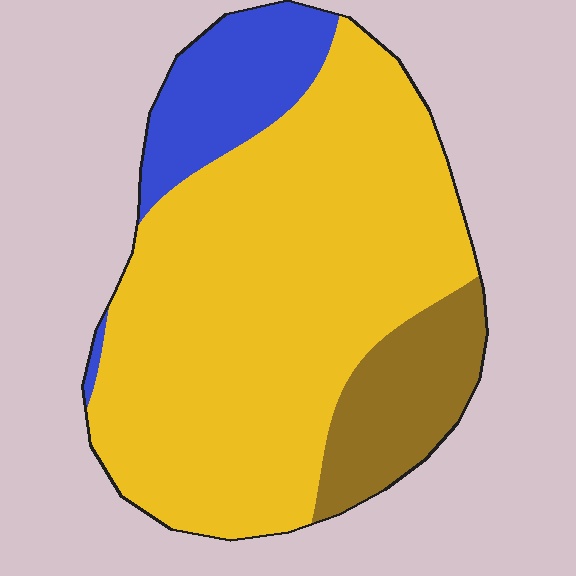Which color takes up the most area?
Yellow, at roughly 70%.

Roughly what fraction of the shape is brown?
Brown covers 14% of the shape.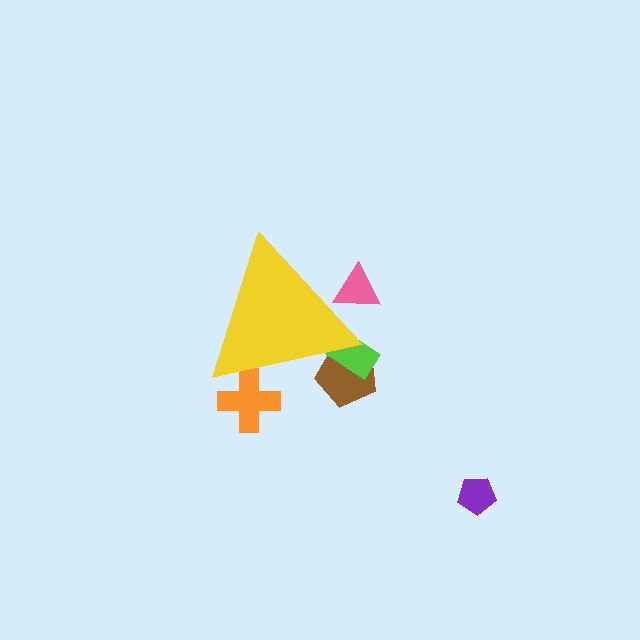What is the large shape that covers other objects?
A yellow triangle.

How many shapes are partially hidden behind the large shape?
4 shapes are partially hidden.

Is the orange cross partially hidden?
Yes, the orange cross is partially hidden behind the yellow triangle.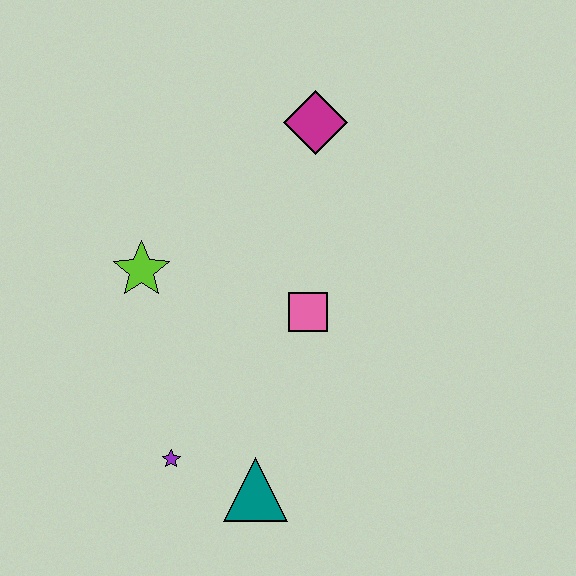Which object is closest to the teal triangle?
The purple star is closest to the teal triangle.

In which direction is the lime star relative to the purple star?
The lime star is above the purple star.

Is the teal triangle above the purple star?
No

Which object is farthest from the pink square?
The purple star is farthest from the pink square.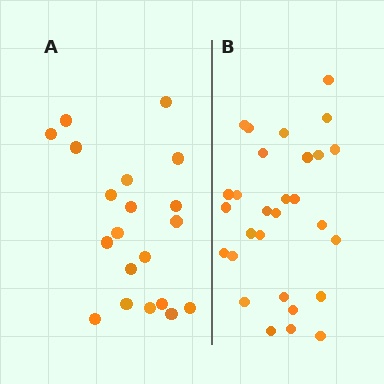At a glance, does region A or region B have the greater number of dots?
Region B (the right region) has more dots.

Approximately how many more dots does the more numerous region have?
Region B has roughly 8 or so more dots than region A.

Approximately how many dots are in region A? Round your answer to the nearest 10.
About 20 dots.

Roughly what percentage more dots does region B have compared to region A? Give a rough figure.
About 45% more.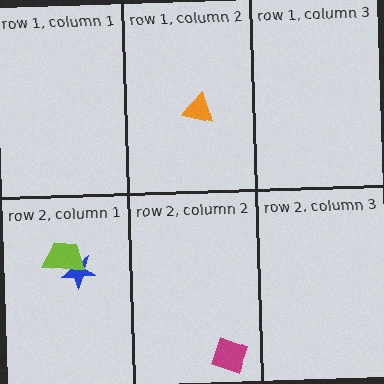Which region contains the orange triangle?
The row 1, column 2 region.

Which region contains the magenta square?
The row 2, column 2 region.